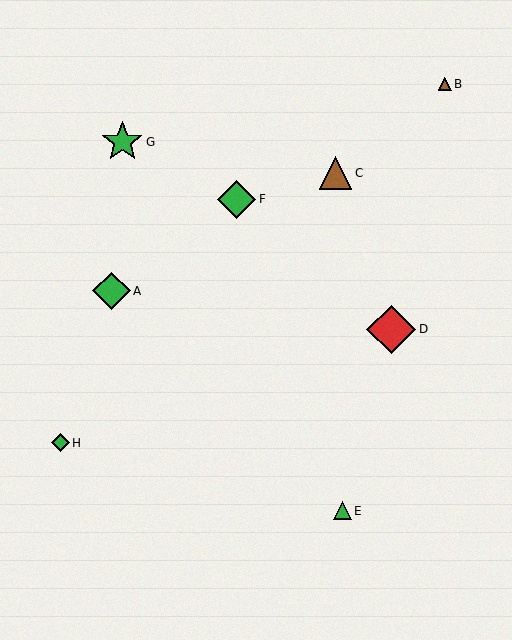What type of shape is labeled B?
Shape B is a brown triangle.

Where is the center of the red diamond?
The center of the red diamond is at (391, 330).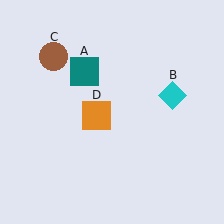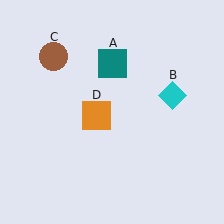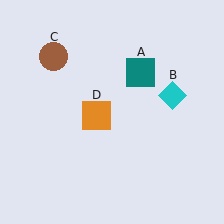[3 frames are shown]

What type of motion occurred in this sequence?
The teal square (object A) rotated clockwise around the center of the scene.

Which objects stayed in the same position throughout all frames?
Cyan diamond (object B) and brown circle (object C) and orange square (object D) remained stationary.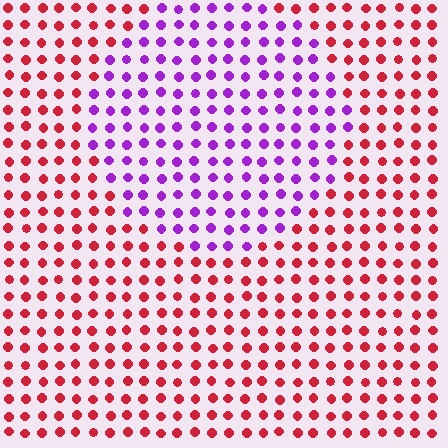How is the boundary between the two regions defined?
The boundary is defined purely by a slight shift in hue (about 66 degrees). Spacing, size, and orientation are identical on both sides.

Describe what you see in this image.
The image is filled with small red elements in a uniform arrangement. A circle-shaped region is visible where the elements are tinted to a slightly different hue, forming a subtle color boundary.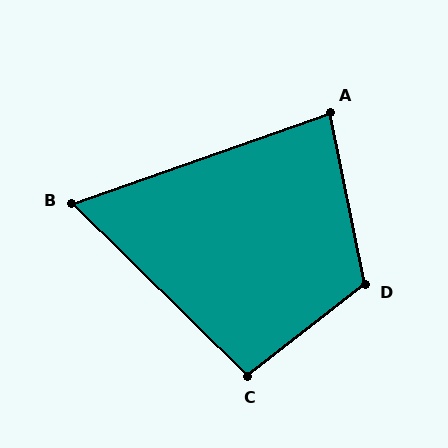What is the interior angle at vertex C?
Approximately 98 degrees (obtuse).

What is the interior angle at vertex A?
Approximately 82 degrees (acute).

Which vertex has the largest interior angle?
D, at approximately 116 degrees.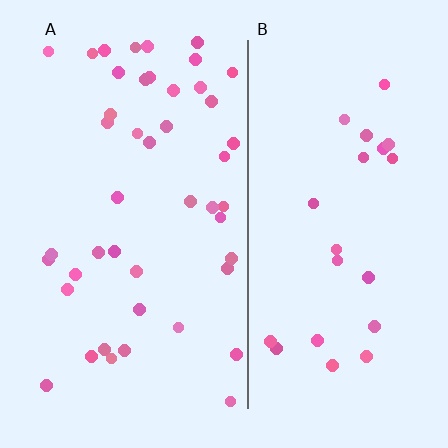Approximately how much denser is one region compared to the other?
Approximately 2.0× — region A over region B.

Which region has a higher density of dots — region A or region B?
A (the left).